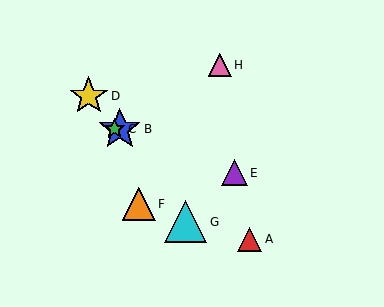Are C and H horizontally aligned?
No, C is at y≈129 and H is at y≈65.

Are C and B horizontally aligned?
Yes, both are at y≈129.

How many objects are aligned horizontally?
2 objects (B, C) are aligned horizontally.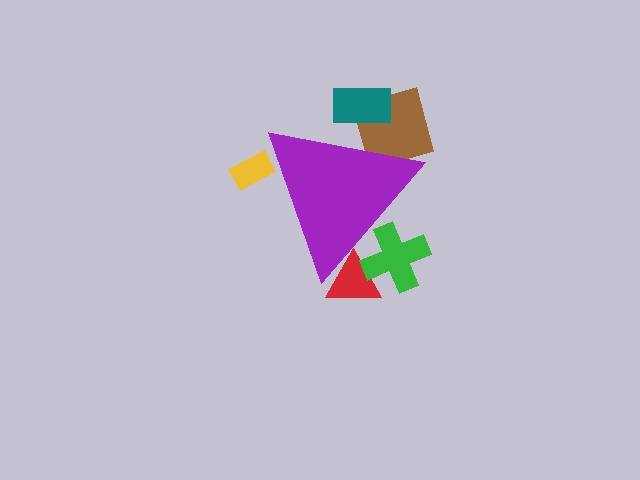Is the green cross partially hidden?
Yes, the green cross is partially hidden behind the purple triangle.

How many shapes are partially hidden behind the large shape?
5 shapes are partially hidden.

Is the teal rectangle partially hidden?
Yes, the teal rectangle is partially hidden behind the purple triangle.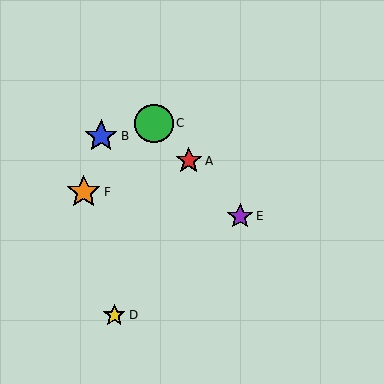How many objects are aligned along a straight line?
3 objects (A, C, E) are aligned along a straight line.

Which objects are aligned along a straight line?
Objects A, C, E are aligned along a straight line.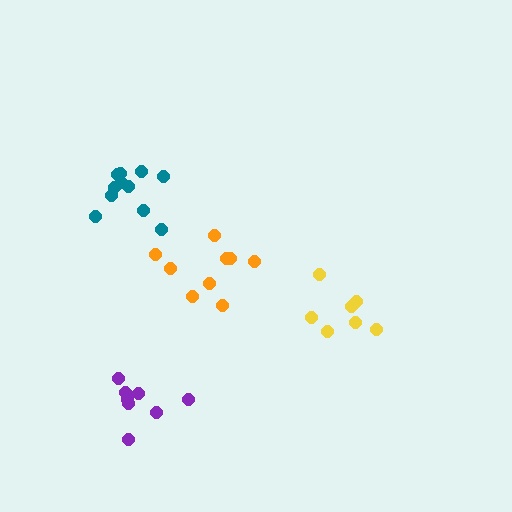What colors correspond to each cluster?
The clusters are colored: yellow, teal, purple, orange.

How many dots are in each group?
Group 1: 7 dots, Group 2: 11 dots, Group 3: 8 dots, Group 4: 9 dots (35 total).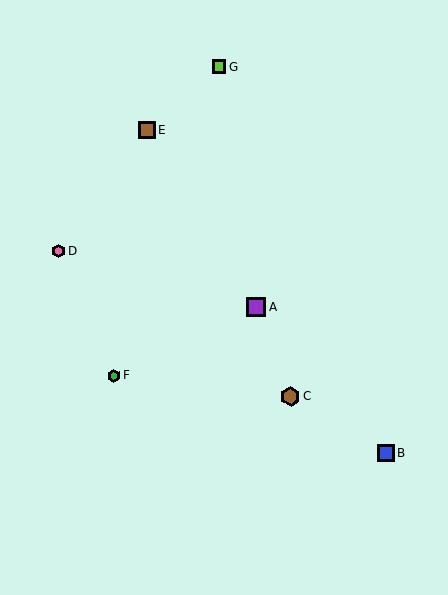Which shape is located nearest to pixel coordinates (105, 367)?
The green hexagon (labeled F) at (114, 376) is nearest to that location.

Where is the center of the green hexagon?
The center of the green hexagon is at (114, 376).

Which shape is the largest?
The brown hexagon (labeled C) is the largest.